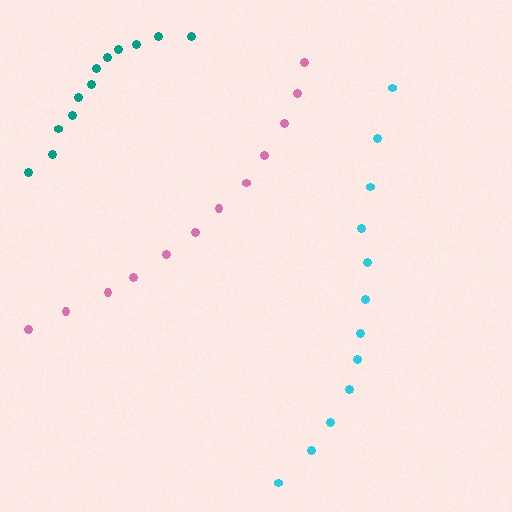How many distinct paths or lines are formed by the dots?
There are 3 distinct paths.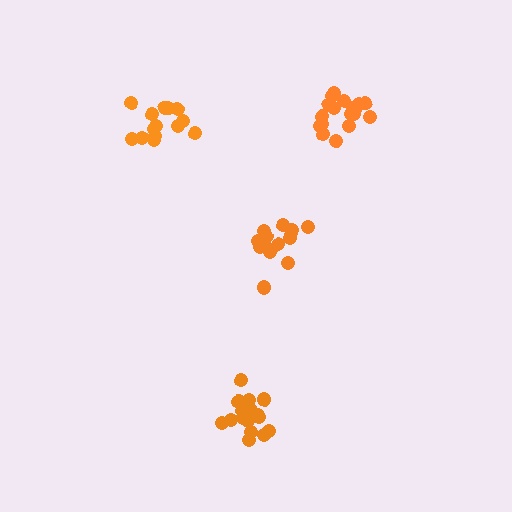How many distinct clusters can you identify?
There are 4 distinct clusters.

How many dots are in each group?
Group 1: 17 dots, Group 2: 15 dots, Group 3: 14 dots, Group 4: 18 dots (64 total).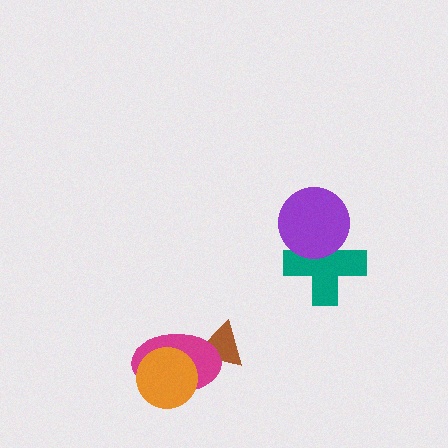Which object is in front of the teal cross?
The purple circle is in front of the teal cross.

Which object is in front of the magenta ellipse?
The orange circle is in front of the magenta ellipse.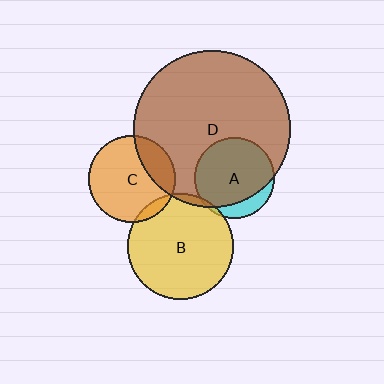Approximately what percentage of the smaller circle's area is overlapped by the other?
Approximately 5%.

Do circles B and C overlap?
Yes.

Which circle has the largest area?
Circle D (brown).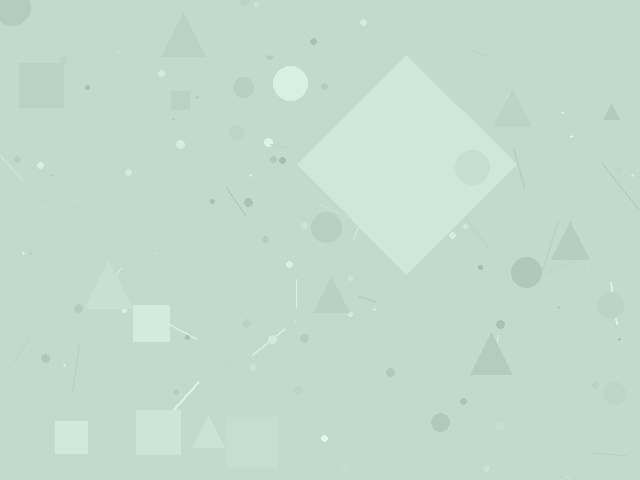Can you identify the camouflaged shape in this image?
The camouflaged shape is a diamond.